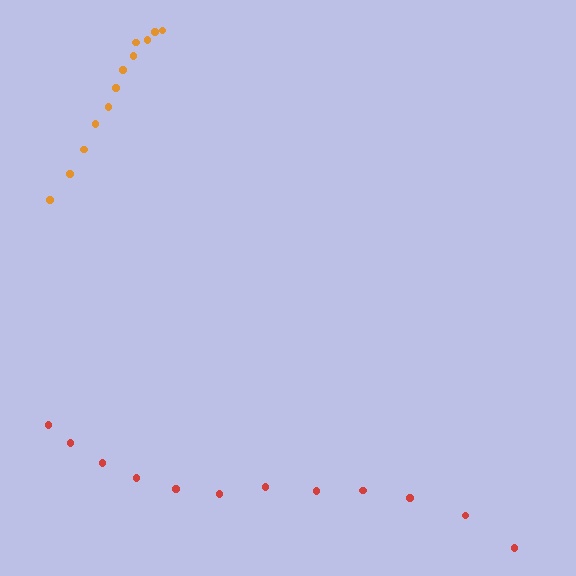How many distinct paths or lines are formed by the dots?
There are 2 distinct paths.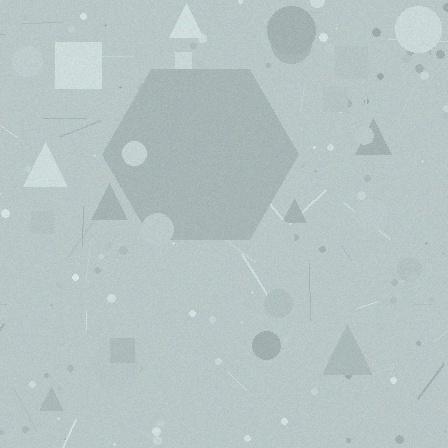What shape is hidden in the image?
A hexagon is hidden in the image.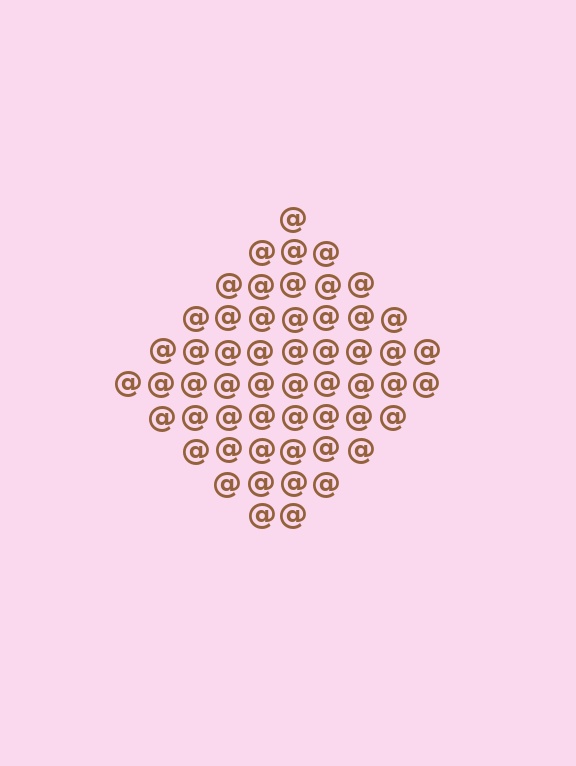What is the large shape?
The large shape is a diamond.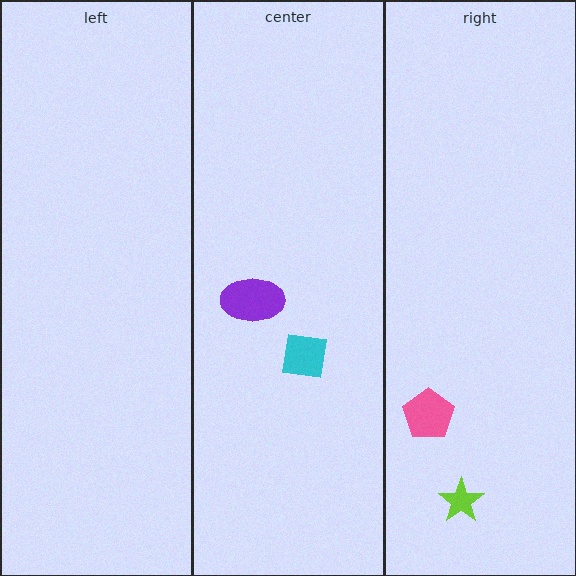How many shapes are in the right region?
2.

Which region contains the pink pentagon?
The right region.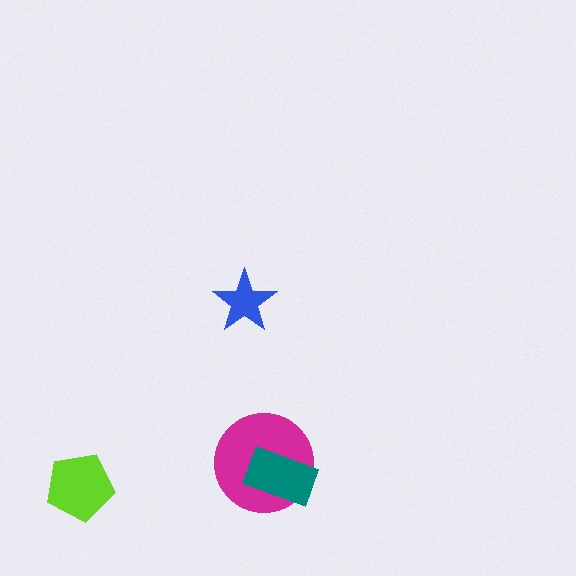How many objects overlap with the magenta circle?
1 object overlaps with the magenta circle.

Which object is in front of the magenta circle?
The teal rectangle is in front of the magenta circle.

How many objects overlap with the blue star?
0 objects overlap with the blue star.